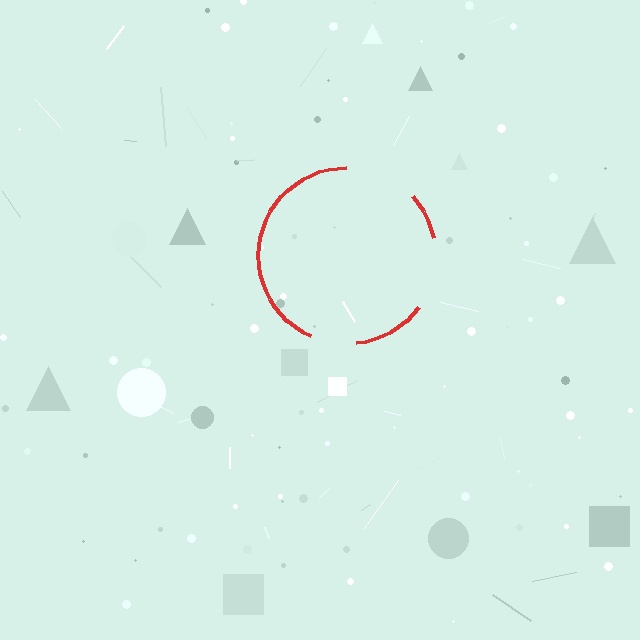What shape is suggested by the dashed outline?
The dashed outline suggests a circle.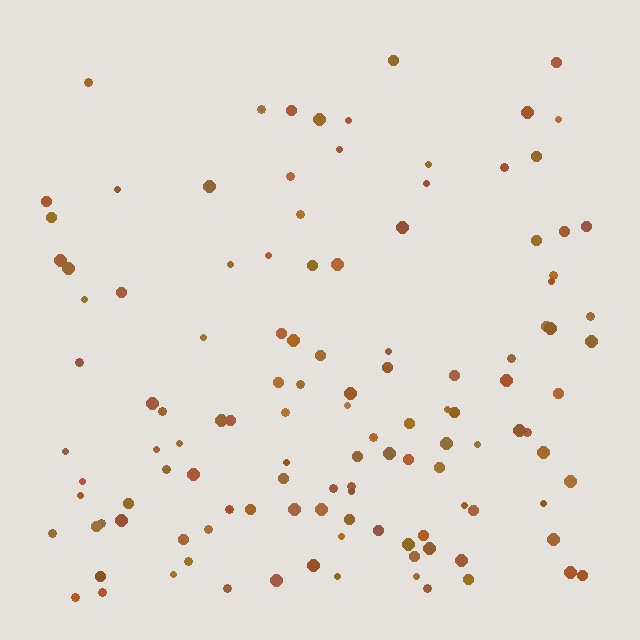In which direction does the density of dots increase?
From top to bottom, with the bottom side densest.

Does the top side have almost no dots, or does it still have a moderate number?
Still a moderate number, just noticeably fewer than the bottom.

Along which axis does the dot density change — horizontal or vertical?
Vertical.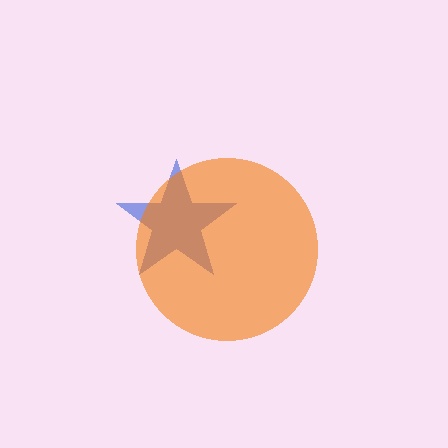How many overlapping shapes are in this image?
There are 2 overlapping shapes in the image.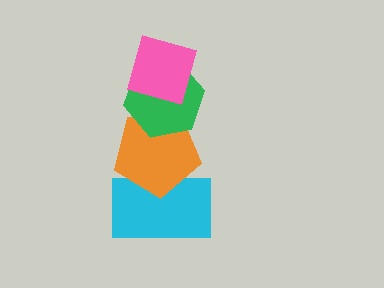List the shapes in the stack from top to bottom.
From top to bottom: the pink diamond, the green hexagon, the orange pentagon, the cyan rectangle.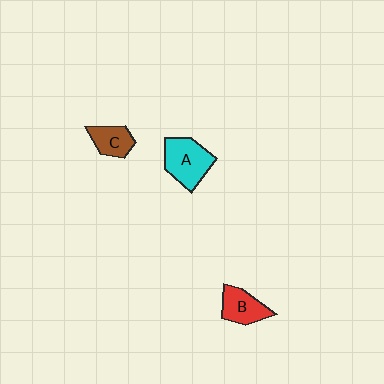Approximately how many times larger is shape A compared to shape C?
Approximately 1.6 times.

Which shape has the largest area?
Shape A (cyan).